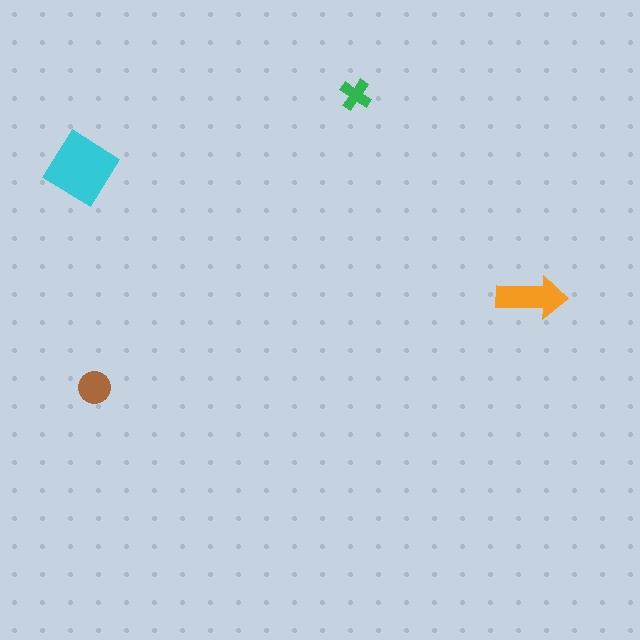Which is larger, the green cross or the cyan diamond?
The cyan diamond.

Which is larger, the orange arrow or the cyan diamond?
The cyan diamond.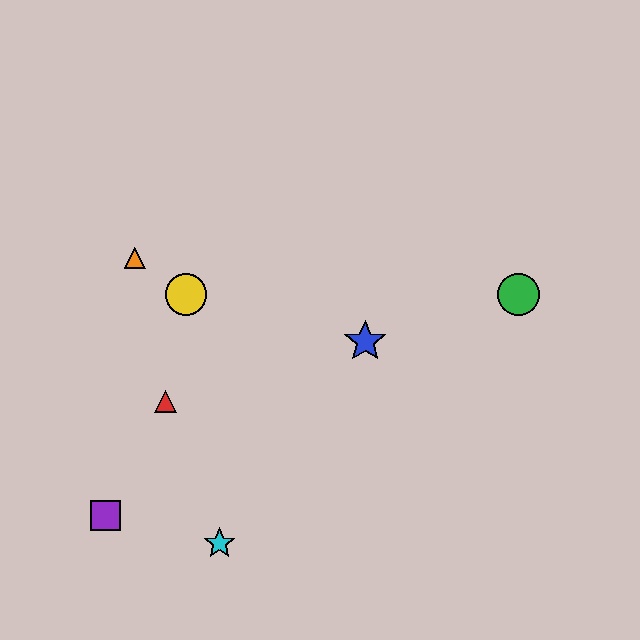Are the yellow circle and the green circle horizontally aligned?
Yes, both are at y≈295.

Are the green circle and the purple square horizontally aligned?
No, the green circle is at y≈295 and the purple square is at y≈516.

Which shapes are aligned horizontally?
The green circle, the yellow circle are aligned horizontally.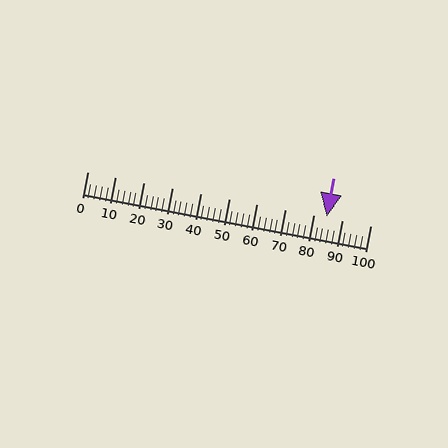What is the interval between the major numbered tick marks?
The major tick marks are spaced 10 units apart.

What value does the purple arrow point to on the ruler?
The purple arrow points to approximately 84.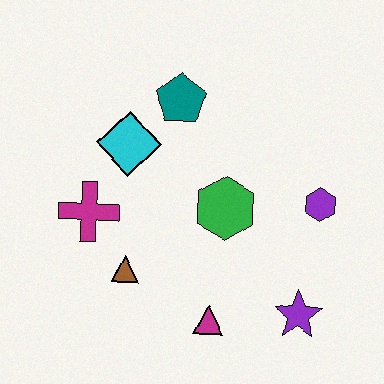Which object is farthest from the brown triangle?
The purple hexagon is farthest from the brown triangle.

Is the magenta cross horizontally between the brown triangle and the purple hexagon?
No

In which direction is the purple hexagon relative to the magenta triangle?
The purple hexagon is above the magenta triangle.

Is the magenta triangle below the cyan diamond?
Yes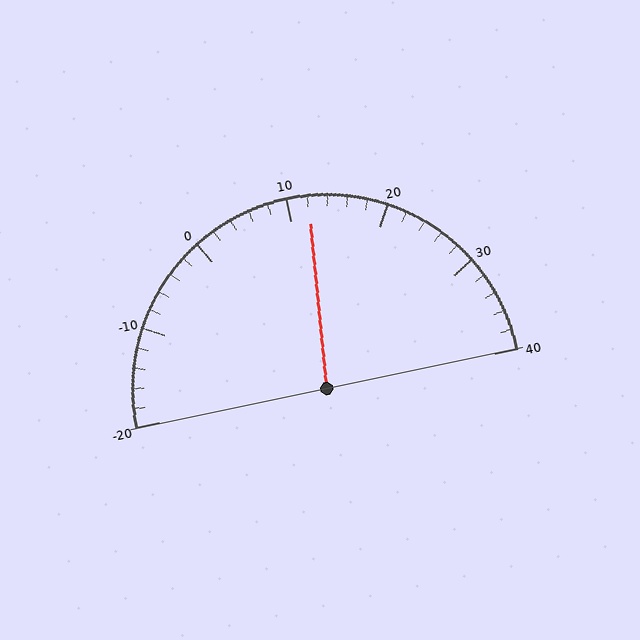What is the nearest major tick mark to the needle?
The nearest major tick mark is 10.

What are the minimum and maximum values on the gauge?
The gauge ranges from -20 to 40.